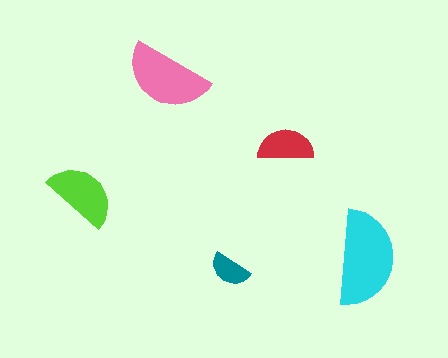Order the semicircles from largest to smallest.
the cyan one, the pink one, the lime one, the red one, the teal one.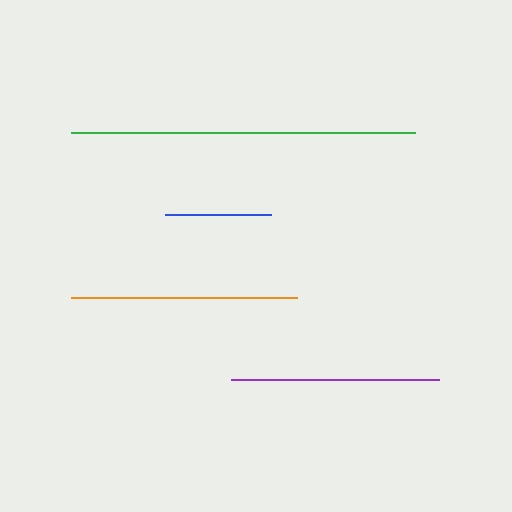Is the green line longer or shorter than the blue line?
The green line is longer than the blue line.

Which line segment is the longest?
The green line is the longest at approximately 344 pixels.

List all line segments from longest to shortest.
From longest to shortest: green, orange, purple, blue.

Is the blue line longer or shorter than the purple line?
The purple line is longer than the blue line.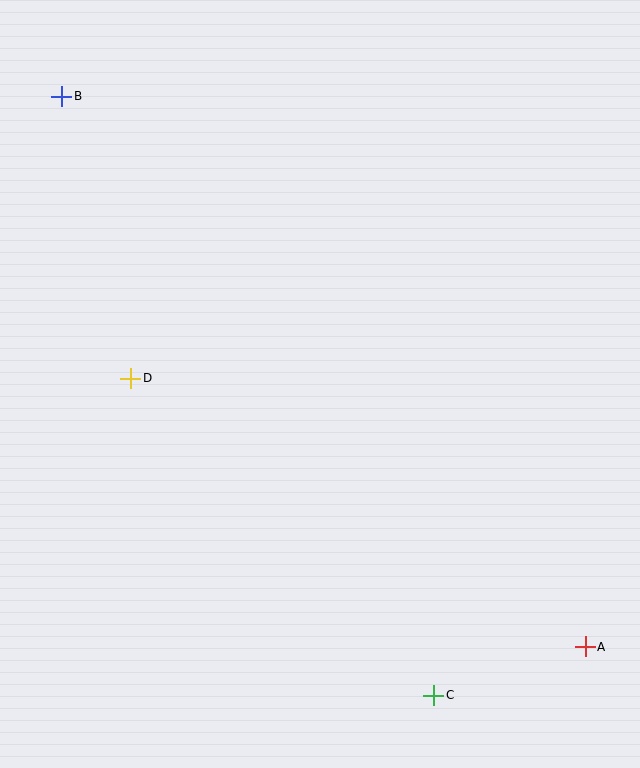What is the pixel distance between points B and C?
The distance between B and C is 705 pixels.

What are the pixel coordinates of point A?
Point A is at (585, 647).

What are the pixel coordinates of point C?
Point C is at (434, 695).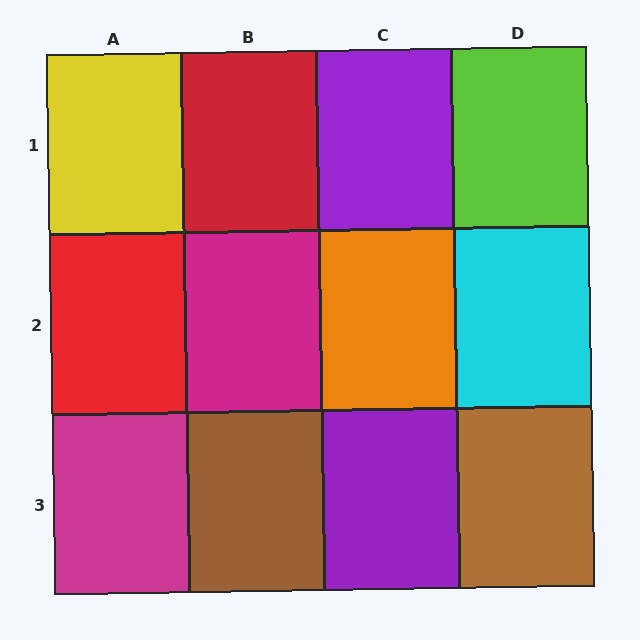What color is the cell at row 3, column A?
Magenta.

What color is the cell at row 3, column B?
Brown.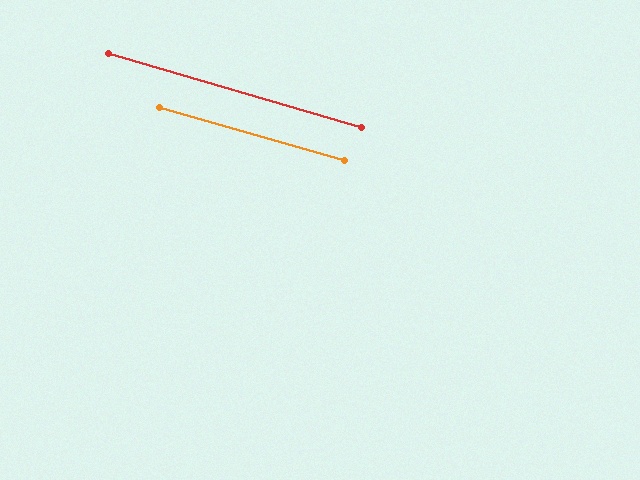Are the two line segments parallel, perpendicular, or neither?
Parallel — their directions differ by only 0.3°.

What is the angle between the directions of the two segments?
Approximately 0 degrees.